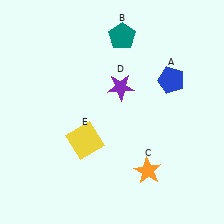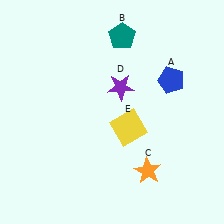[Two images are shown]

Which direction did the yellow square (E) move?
The yellow square (E) moved right.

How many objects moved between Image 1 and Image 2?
1 object moved between the two images.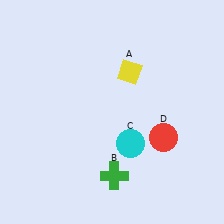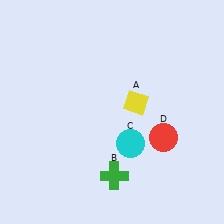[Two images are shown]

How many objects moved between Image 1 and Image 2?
1 object moved between the two images.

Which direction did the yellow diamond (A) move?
The yellow diamond (A) moved down.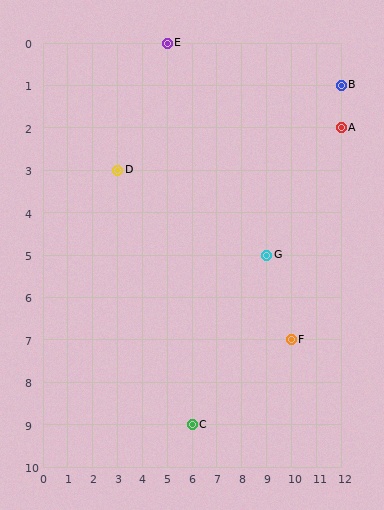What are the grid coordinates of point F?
Point F is at grid coordinates (10, 7).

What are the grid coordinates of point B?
Point B is at grid coordinates (12, 1).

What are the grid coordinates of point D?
Point D is at grid coordinates (3, 3).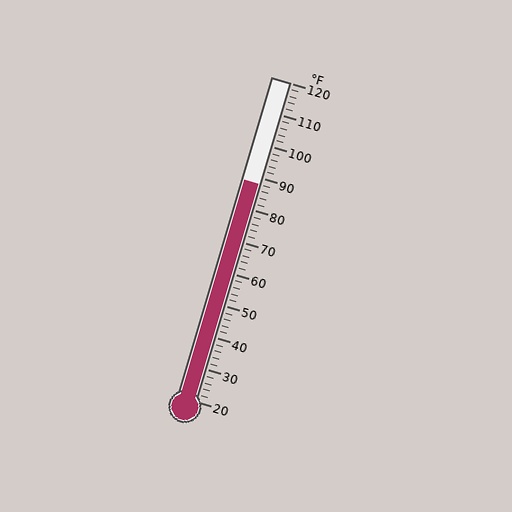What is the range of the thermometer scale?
The thermometer scale ranges from 20°F to 120°F.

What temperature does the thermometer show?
The thermometer shows approximately 88°F.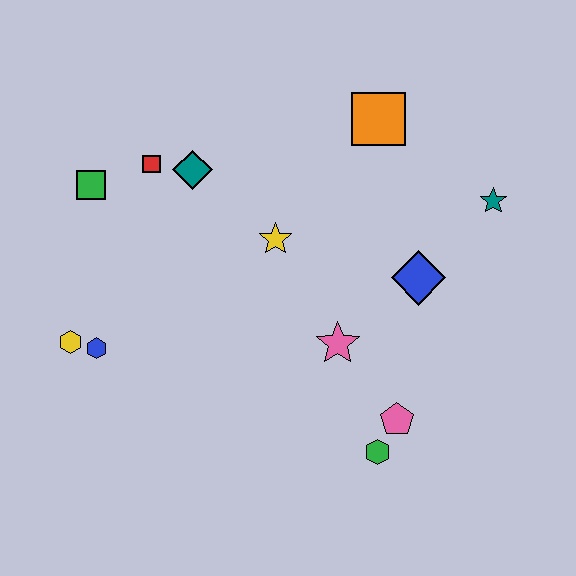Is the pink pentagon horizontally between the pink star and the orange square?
No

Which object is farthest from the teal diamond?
The green hexagon is farthest from the teal diamond.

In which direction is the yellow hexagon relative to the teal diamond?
The yellow hexagon is below the teal diamond.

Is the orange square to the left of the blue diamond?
Yes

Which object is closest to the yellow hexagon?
The blue hexagon is closest to the yellow hexagon.